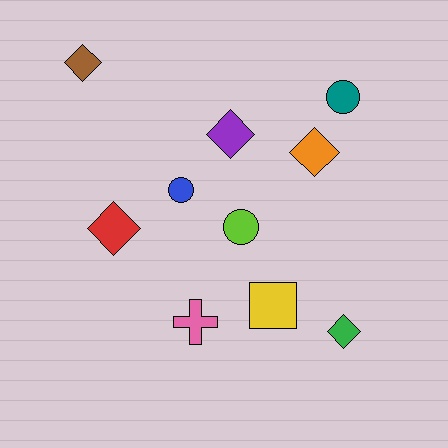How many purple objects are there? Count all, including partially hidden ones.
There is 1 purple object.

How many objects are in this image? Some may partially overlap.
There are 10 objects.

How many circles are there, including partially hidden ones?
There are 3 circles.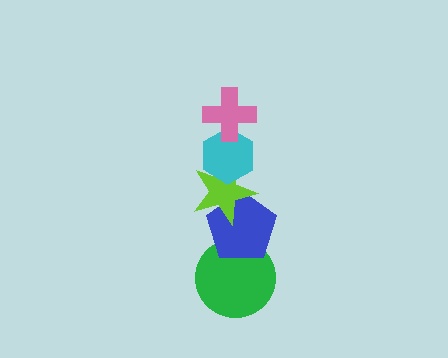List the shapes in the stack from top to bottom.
From top to bottom: the pink cross, the cyan hexagon, the lime star, the blue pentagon, the green circle.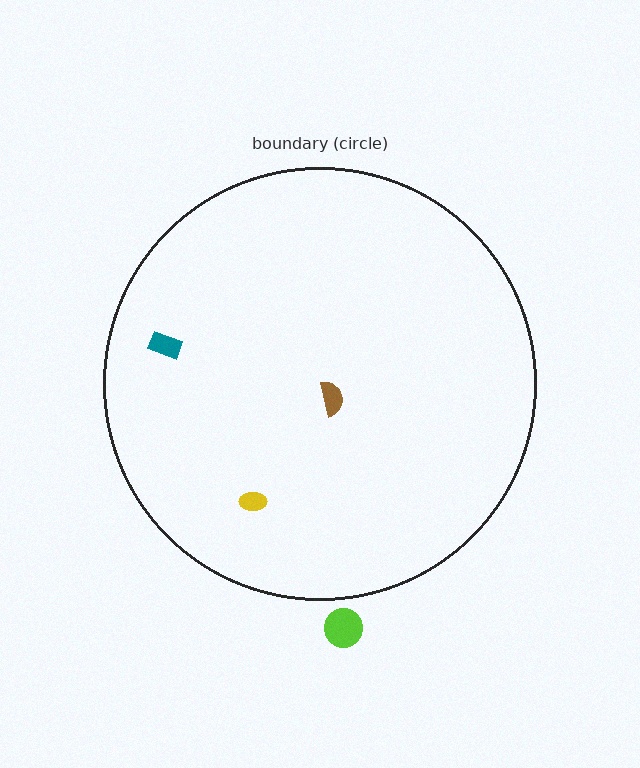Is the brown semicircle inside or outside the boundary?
Inside.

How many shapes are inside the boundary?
3 inside, 1 outside.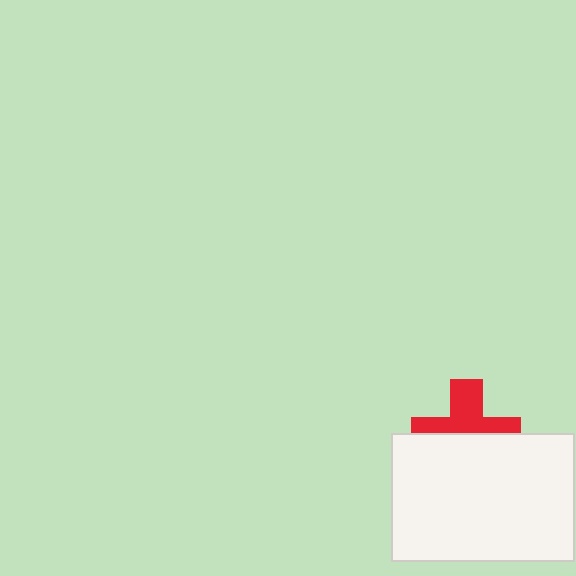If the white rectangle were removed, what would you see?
You would see the complete red cross.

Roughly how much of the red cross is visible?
About half of it is visible (roughly 48%).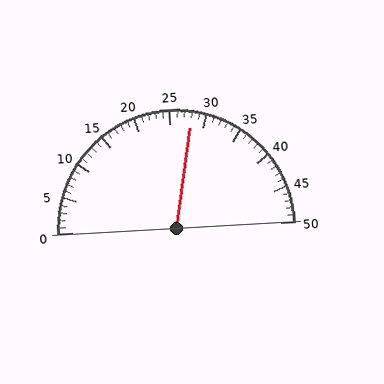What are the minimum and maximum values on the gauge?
The gauge ranges from 0 to 50.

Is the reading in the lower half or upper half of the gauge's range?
The reading is in the upper half of the range (0 to 50).